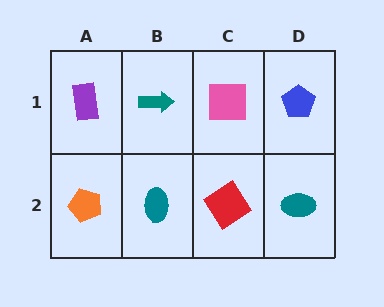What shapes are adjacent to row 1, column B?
A teal ellipse (row 2, column B), a purple rectangle (row 1, column A), a pink square (row 1, column C).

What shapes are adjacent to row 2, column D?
A blue pentagon (row 1, column D), a red diamond (row 2, column C).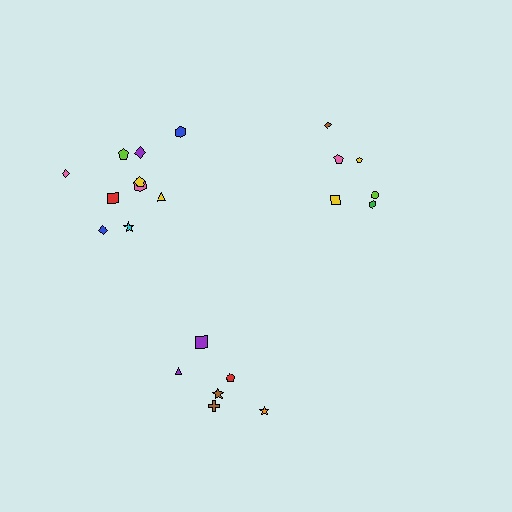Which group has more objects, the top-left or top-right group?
The top-left group.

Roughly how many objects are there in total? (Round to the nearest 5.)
Roughly 20 objects in total.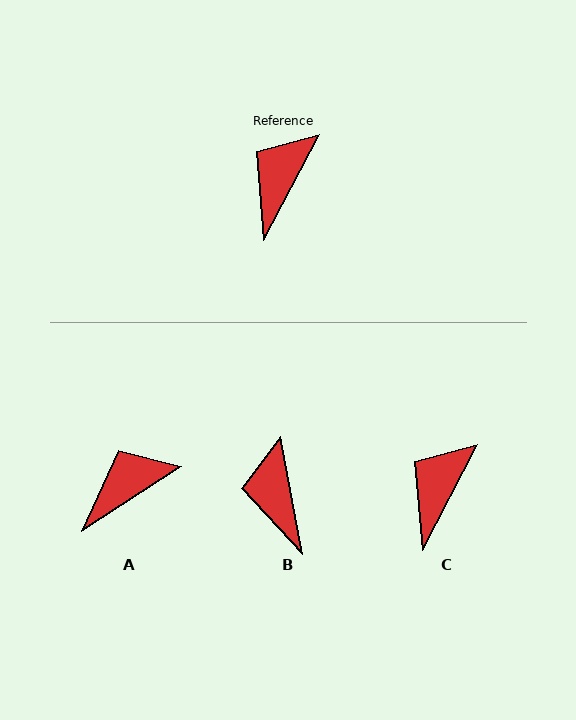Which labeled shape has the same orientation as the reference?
C.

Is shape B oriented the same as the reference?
No, it is off by about 38 degrees.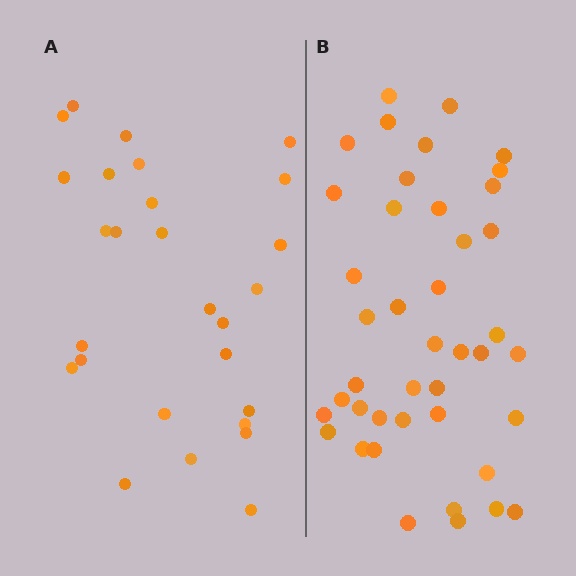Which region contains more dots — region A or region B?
Region B (the right region) has more dots.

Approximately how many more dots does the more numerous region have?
Region B has approximately 15 more dots than region A.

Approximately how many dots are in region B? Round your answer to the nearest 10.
About 40 dots. (The exact count is 42, which rounds to 40.)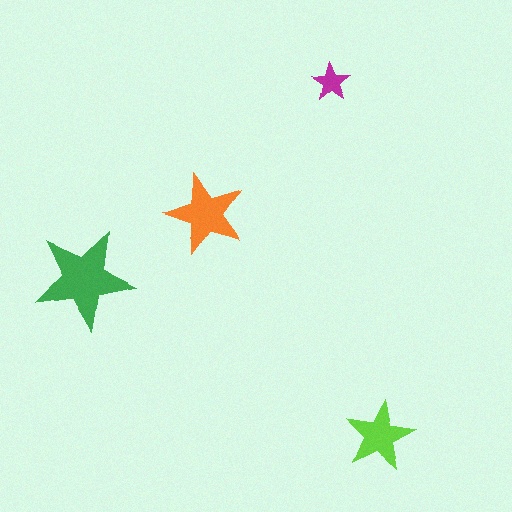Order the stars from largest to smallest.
the green one, the orange one, the lime one, the magenta one.